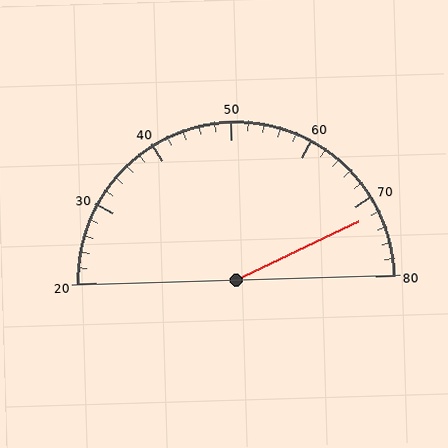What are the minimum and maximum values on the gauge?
The gauge ranges from 20 to 80.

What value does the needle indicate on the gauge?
The needle indicates approximately 72.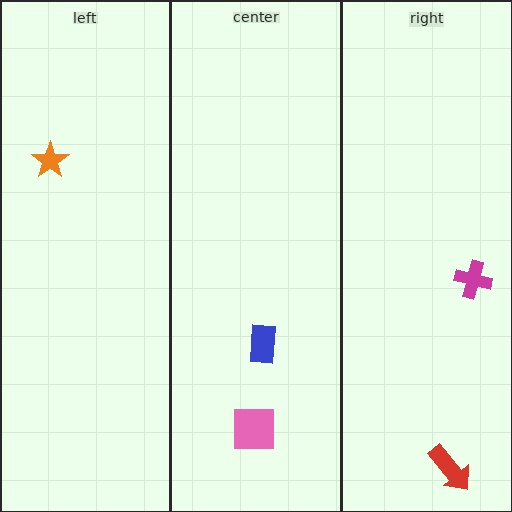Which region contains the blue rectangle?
The center region.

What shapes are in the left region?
The orange star.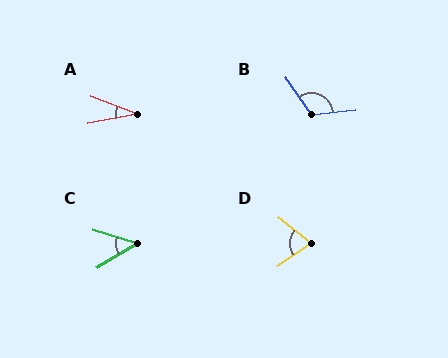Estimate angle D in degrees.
Approximately 71 degrees.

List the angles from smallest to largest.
A (32°), C (49°), D (71°), B (119°).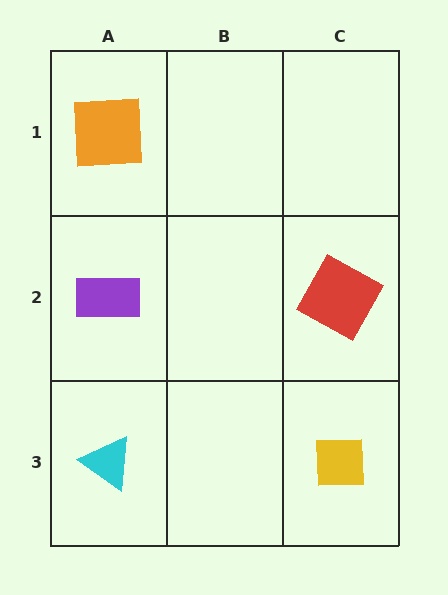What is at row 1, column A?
An orange square.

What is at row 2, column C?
A red square.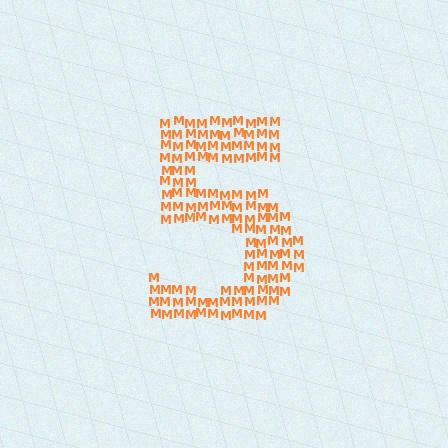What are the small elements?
The small elements are letter M's.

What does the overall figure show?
The overall figure shows the digit 5.